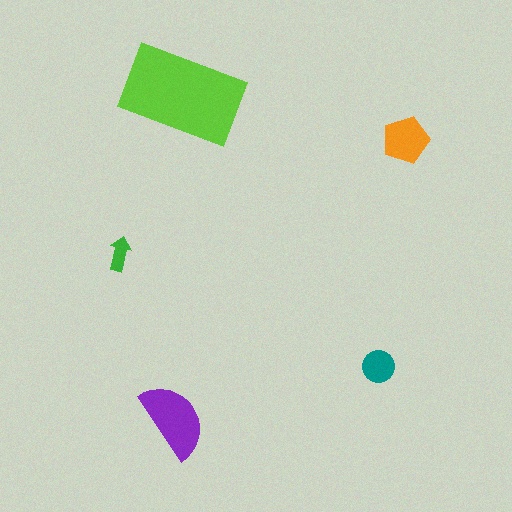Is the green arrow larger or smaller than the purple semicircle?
Smaller.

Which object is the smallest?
The green arrow.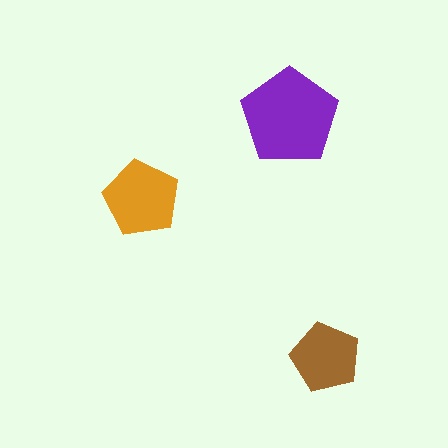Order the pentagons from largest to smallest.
the purple one, the orange one, the brown one.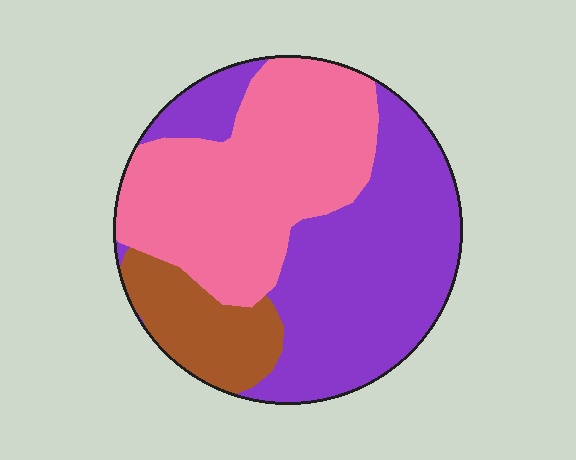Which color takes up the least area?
Brown, at roughly 15%.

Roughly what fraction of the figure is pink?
Pink covers around 40% of the figure.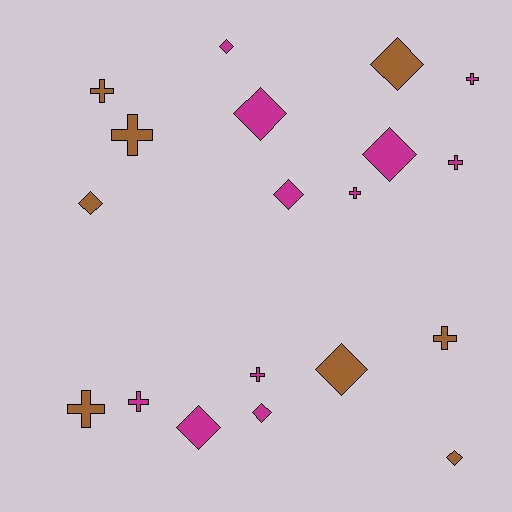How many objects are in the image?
There are 19 objects.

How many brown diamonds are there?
There are 4 brown diamonds.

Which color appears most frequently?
Magenta, with 11 objects.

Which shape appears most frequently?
Diamond, with 10 objects.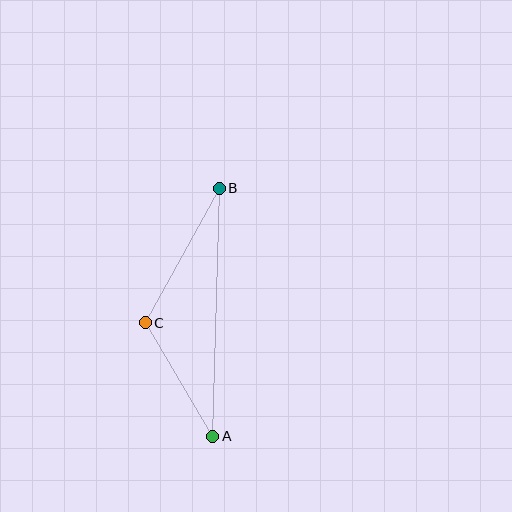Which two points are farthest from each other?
Points A and B are farthest from each other.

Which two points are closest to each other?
Points A and C are closest to each other.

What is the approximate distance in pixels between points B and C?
The distance between B and C is approximately 153 pixels.